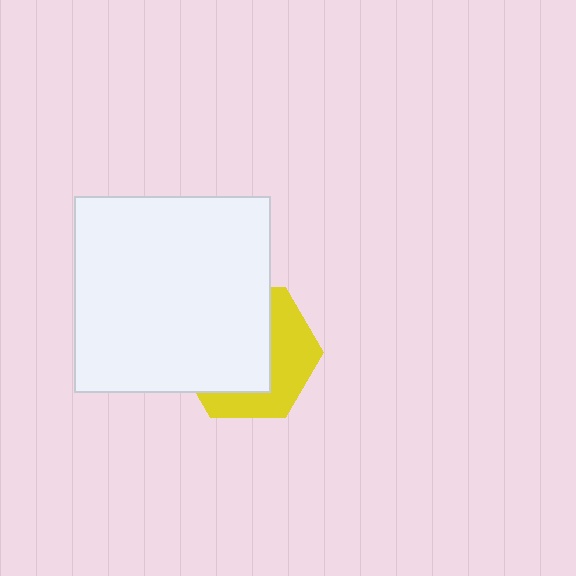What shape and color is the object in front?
The object in front is a white square.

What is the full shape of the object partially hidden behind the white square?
The partially hidden object is a yellow hexagon.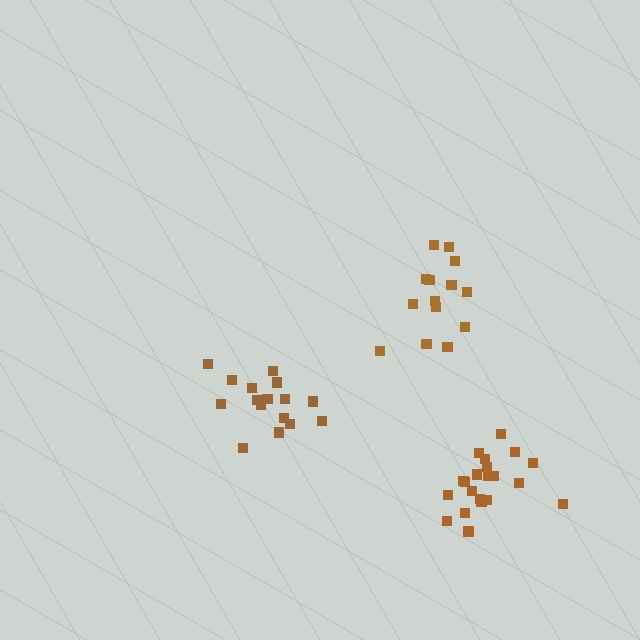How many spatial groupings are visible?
There are 3 spatial groupings.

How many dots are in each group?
Group 1: 15 dots, Group 2: 21 dots, Group 3: 16 dots (52 total).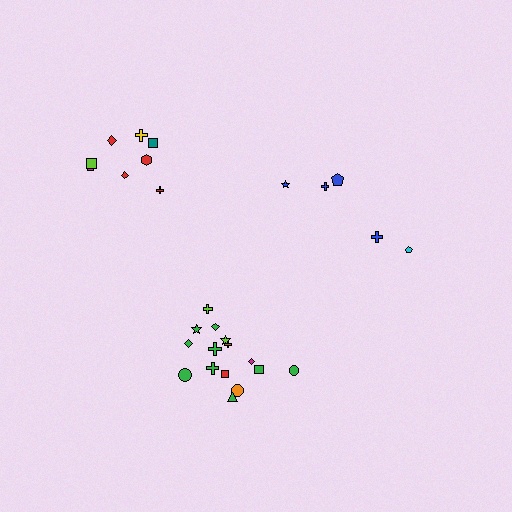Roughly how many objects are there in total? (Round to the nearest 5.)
Roughly 30 objects in total.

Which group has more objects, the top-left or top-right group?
The top-left group.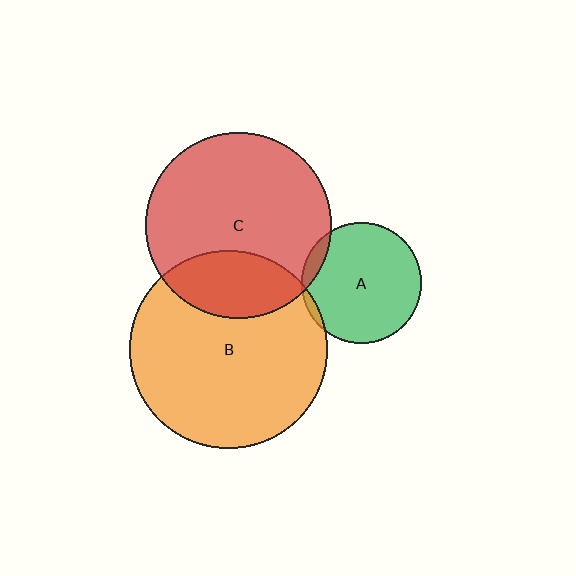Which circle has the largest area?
Circle B (orange).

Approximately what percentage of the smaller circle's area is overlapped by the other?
Approximately 25%.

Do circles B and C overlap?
Yes.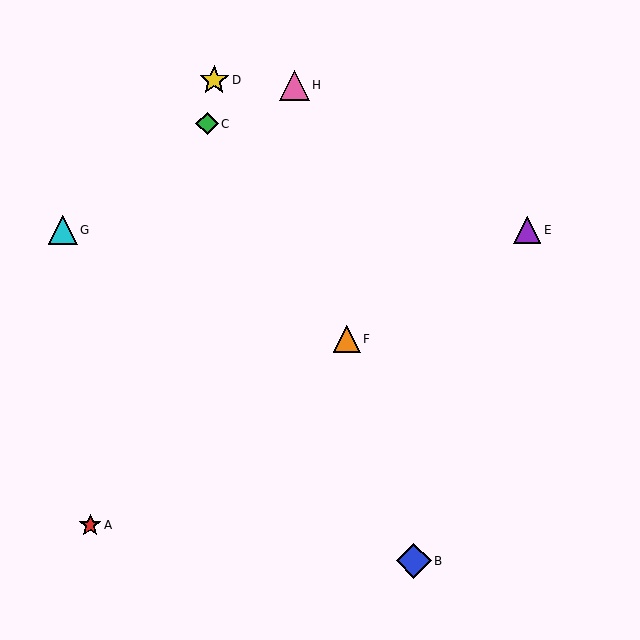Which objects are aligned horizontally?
Objects E, G are aligned horizontally.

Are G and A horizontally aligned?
No, G is at y≈230 and A is at y≈525.